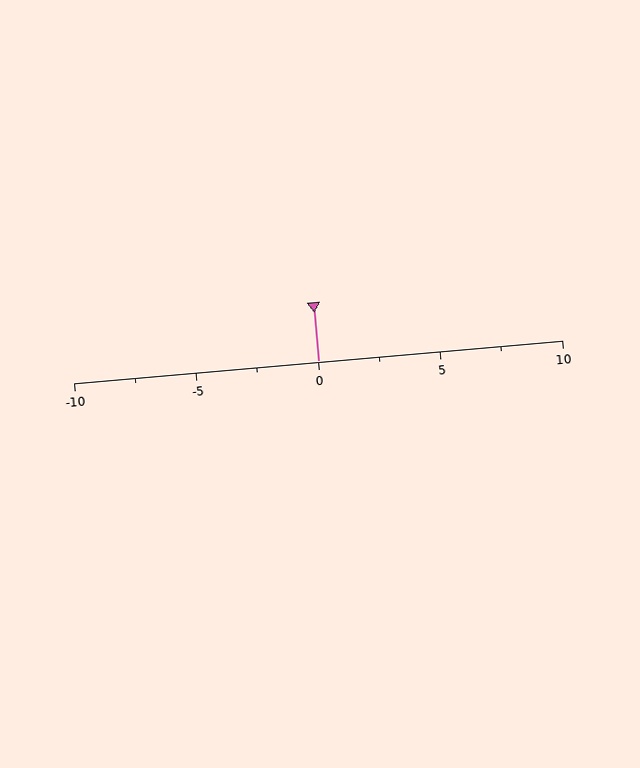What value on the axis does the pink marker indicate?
The marker indicates approximately 0.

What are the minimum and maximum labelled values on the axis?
The axis runs from -10 to 10.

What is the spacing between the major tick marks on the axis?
The major ticks are spaced 5 apart.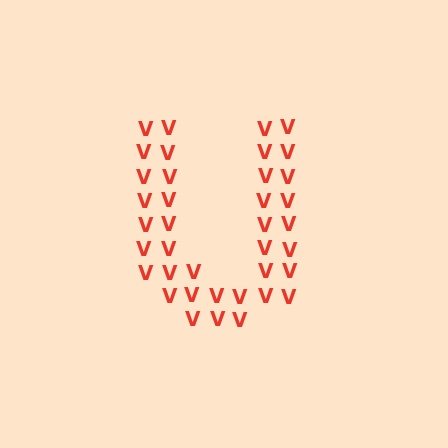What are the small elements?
The small elements are letter V's.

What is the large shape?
The large shape is the letter U.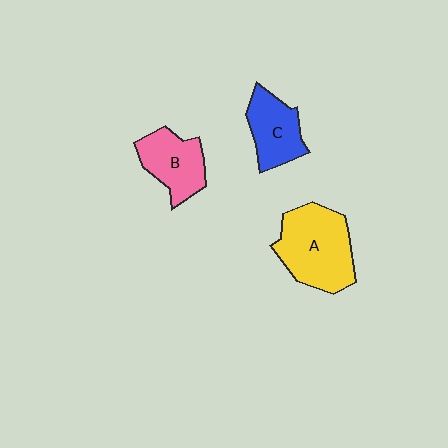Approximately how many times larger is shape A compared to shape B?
Approximately 1.5 times.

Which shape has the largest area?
Shape A (yellow).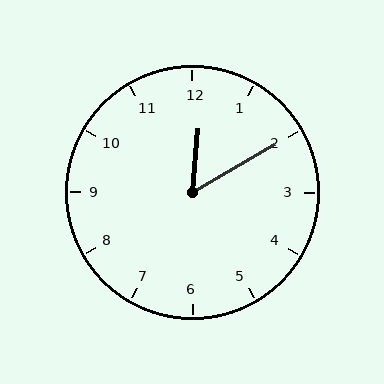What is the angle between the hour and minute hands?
Approximately 55 degrees.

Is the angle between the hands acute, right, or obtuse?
It is acute.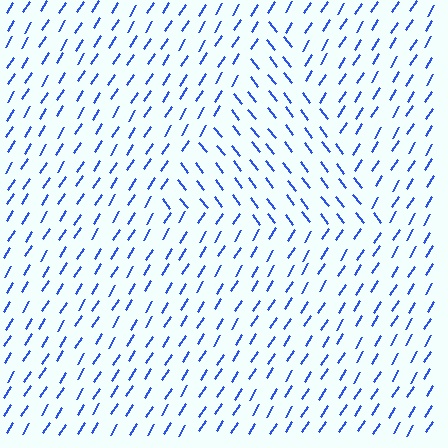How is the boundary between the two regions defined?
The boundary is defined purely by a change in line orientation (approximately 70 degrees difference). All lines are the same color and thickness.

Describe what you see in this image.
The image is filled with small blue line segments. A triangle region in the image has lines oriented differently from the surrounding lines, creating a visible texture boundary.